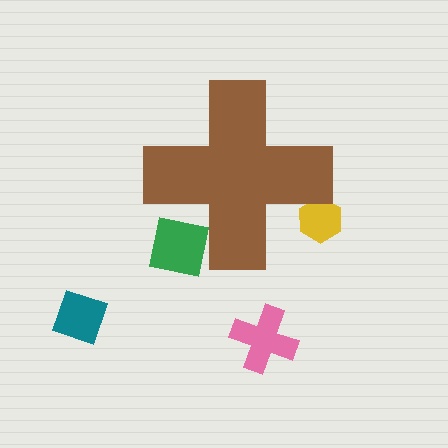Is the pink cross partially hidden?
No, the pink cross is fully visible.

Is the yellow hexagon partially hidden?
Yes, the yellow hexagon is partially hidden behind the brown cross.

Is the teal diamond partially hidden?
No, the teal diamond is fully visible.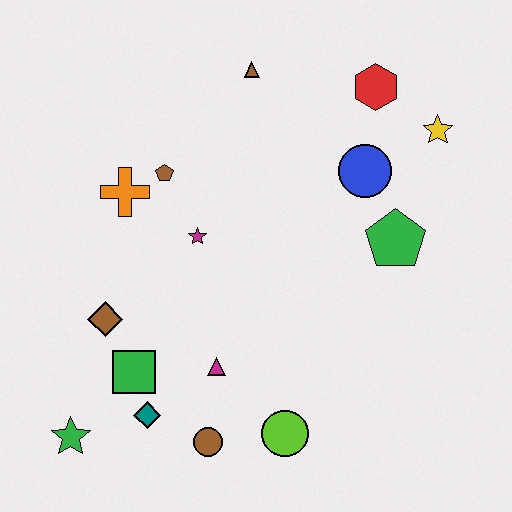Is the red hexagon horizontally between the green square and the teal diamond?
No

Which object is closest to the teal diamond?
The green square is closest to the teal diamond.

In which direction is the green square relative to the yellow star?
The green square is to the left of the yellow star.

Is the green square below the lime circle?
No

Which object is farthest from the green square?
The yellow star is farthest from the green square.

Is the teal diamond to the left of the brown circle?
Yes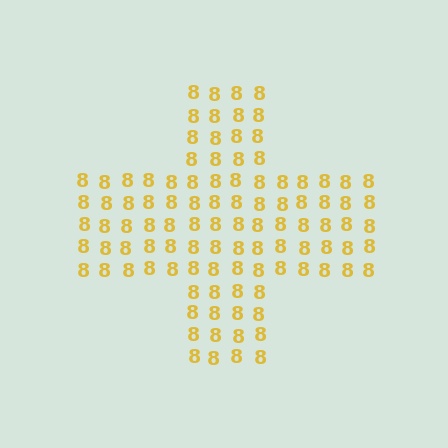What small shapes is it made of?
It is made of small digit 8's.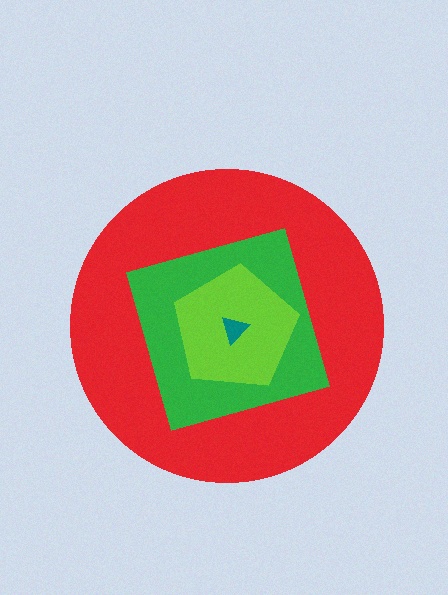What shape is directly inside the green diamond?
The lime pentagon.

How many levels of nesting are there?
4.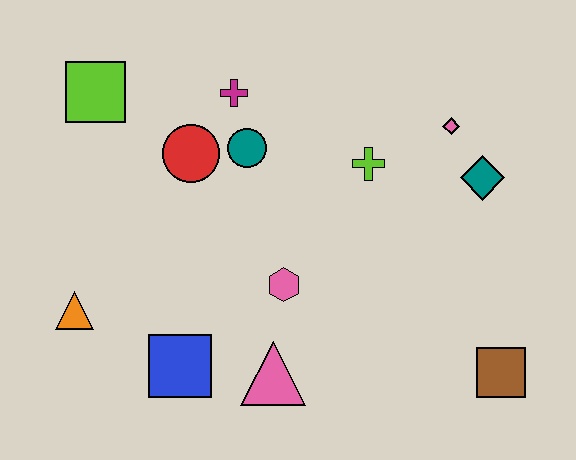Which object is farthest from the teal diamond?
The orange triangle is farthest from the teal diamond.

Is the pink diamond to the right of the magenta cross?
Yes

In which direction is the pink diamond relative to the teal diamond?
The pink diamond is above the teal diamond.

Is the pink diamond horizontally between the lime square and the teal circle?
No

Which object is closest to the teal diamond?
The pink diamond is closest to the teal diamond.